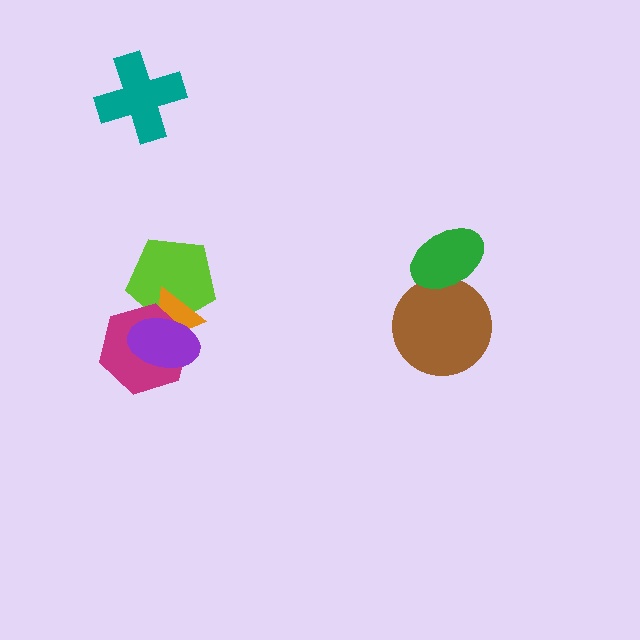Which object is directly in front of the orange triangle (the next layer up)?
The magenta hexagon is directly in front of the orange triangle.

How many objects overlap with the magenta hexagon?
3 objects overlap with the magenta hexagon.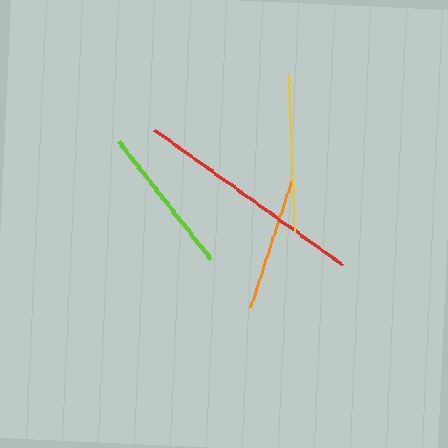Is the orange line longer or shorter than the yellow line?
The yellow line is longer than the orange line.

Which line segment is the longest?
The red line is the longest at approximately 231 pixels.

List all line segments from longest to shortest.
From longest to shortest: red, yellow, lime, orange.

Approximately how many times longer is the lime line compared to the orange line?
The lime line is approximately 1.1 times the length of the orange line.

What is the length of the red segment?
The red segment is approximately 231 pixels long.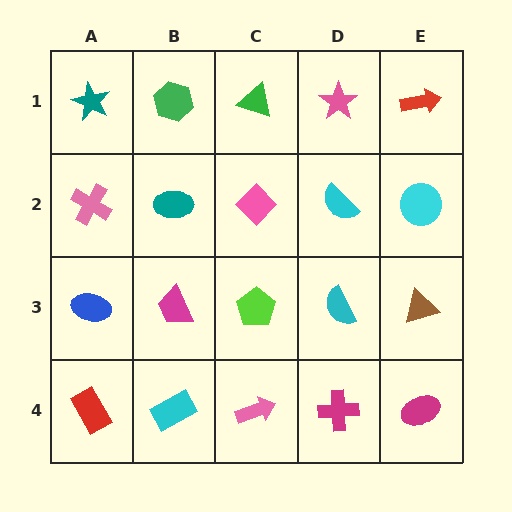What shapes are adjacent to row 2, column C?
A green triangle (row 1, column C), a lime pentagon (row 3, column C), a teal ellipse (row 2, column B), a cyan semicircle (row 2, column D).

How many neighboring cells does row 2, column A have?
3.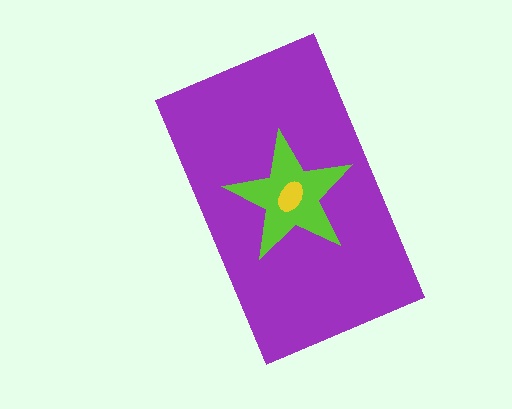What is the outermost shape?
The purple rectangle.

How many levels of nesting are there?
3.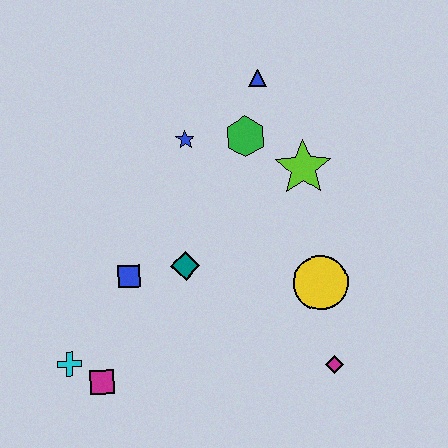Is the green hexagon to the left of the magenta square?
No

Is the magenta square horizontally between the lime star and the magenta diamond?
No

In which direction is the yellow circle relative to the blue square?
The yellow circle is to the right of the blue square.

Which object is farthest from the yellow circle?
The cyan cross is farthest from the yellow circle.